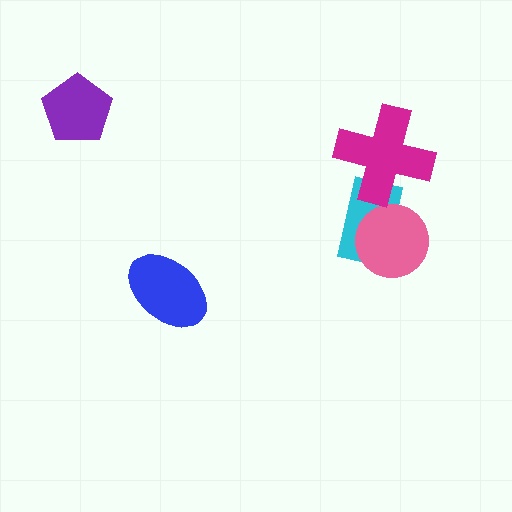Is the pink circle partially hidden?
No, no other shape covers it.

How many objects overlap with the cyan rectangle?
2 objects overlap with the cyan rectangle.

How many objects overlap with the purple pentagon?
0 objects overlap with the purple pentagon.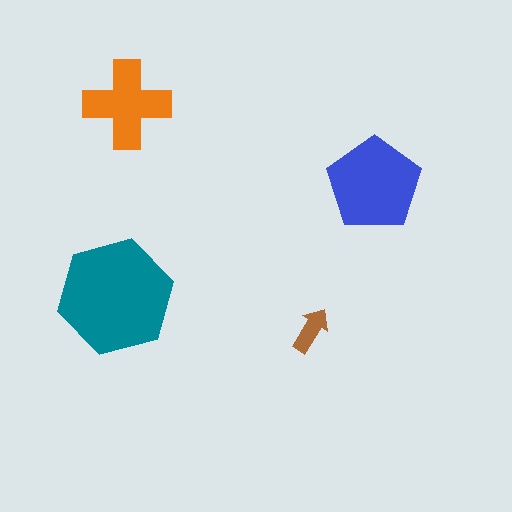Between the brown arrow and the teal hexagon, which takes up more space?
The teal hexagon.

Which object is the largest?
The teal hexagon.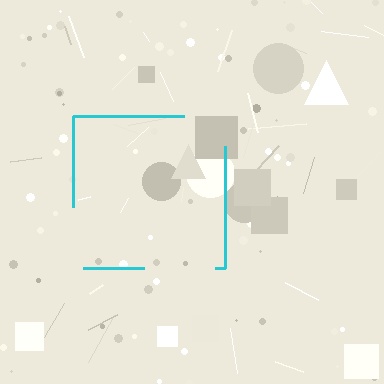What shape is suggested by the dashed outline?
The dashed outline suggests a square.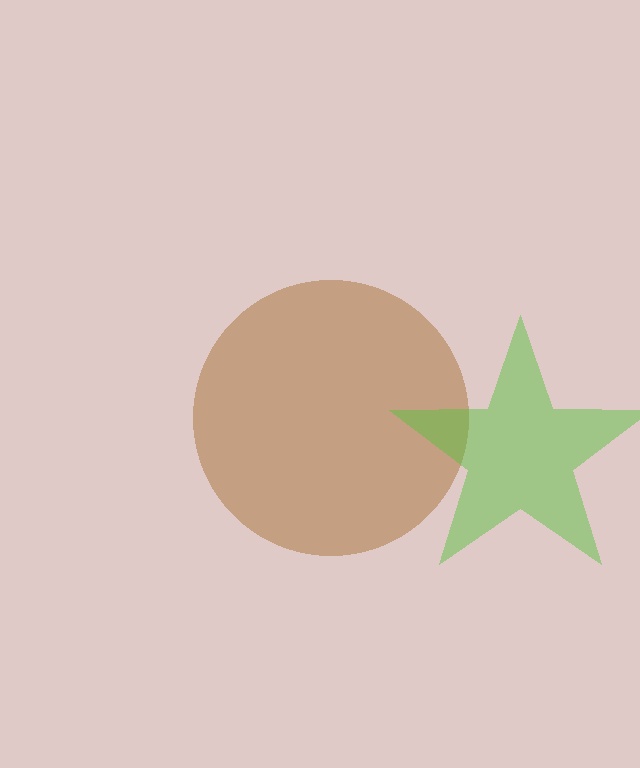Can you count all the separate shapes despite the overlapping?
Yes, there are 2 separate shapes.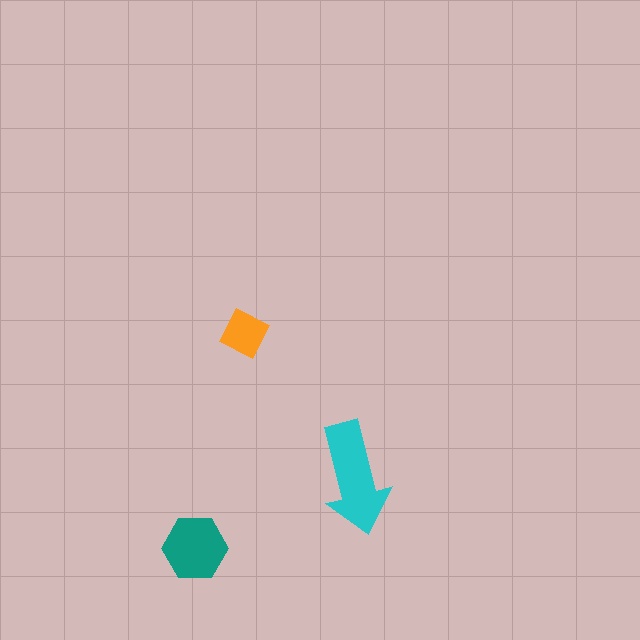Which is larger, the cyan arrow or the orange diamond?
The cyan arrow.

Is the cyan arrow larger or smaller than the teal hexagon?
Larger.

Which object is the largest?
The cyan arrow.